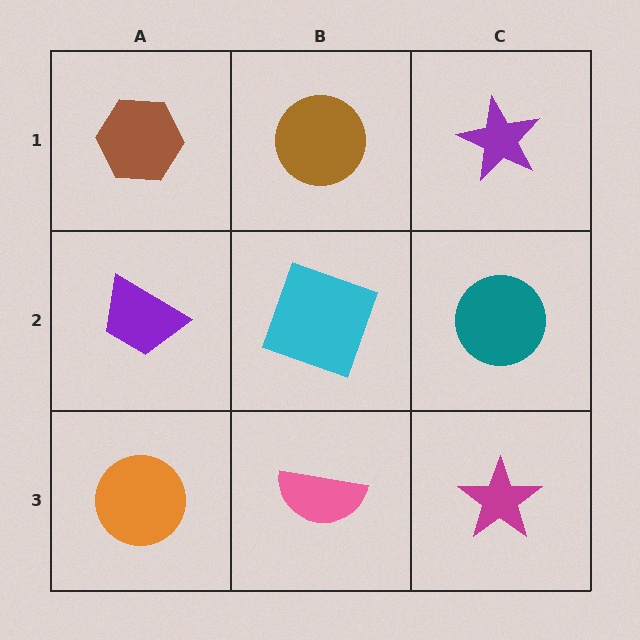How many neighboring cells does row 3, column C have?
2.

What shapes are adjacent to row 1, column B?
A cyan square (row 2, column B), a brown hexagon (row 1, column A), a purple star (row 1, column C).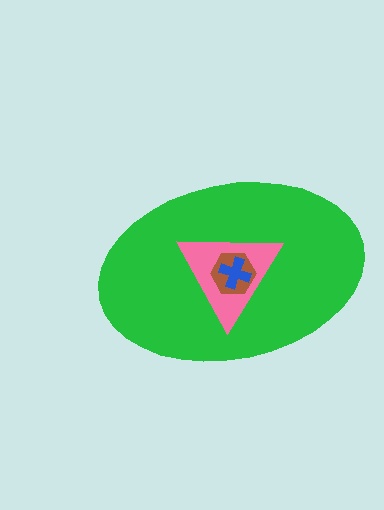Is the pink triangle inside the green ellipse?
Yes.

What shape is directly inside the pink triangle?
The brown hexagon.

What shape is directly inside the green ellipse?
The pink triangle.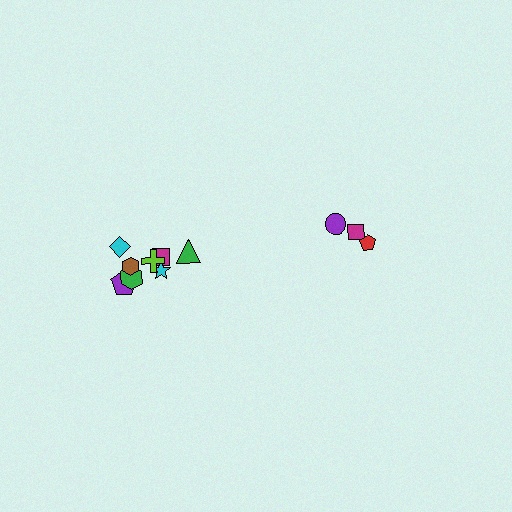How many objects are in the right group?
There are 3 objects.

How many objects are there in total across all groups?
There are 11 objects.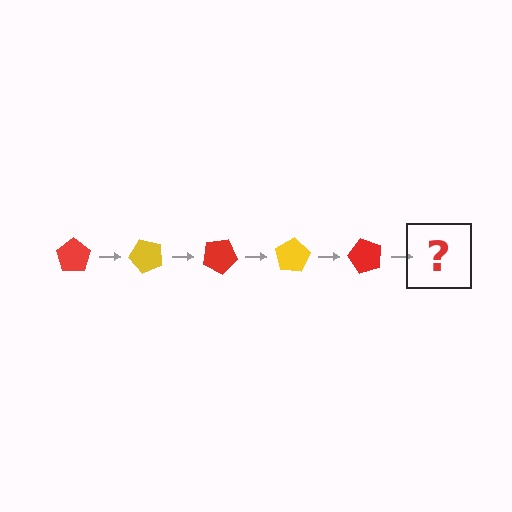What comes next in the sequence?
The next element should be a yellow pentagon, rotated 250 degrees from the start.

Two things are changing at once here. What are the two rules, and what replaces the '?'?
The two rules are that it rotates 50 degrees each step and the color cycles through red and yellow. The '?' should be a yellow pentagon, rotated 250 degrees from the start.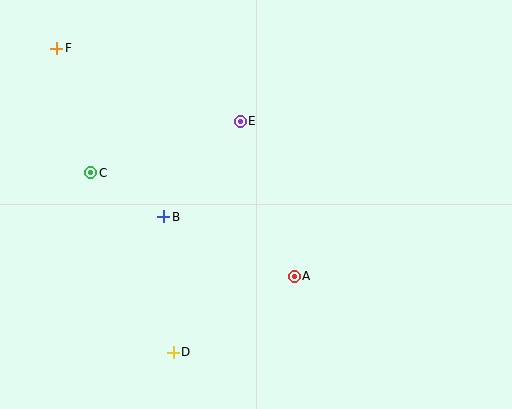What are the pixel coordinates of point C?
Point C is at (91, 173).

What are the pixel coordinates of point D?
Point D is at (173, 352).